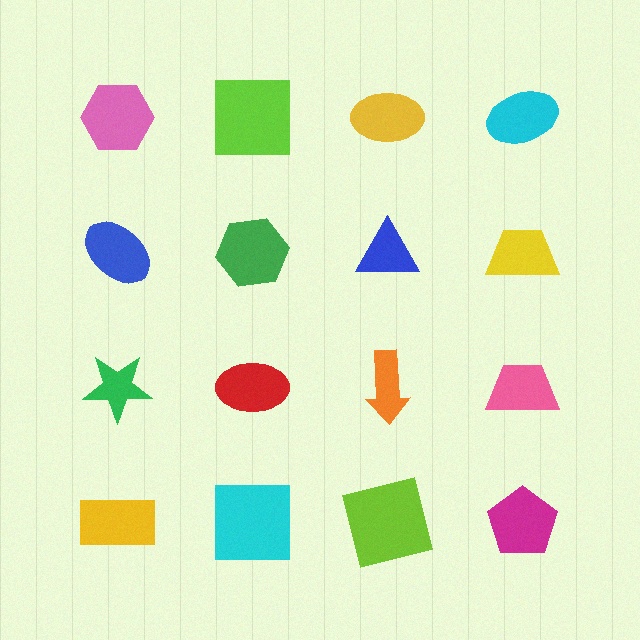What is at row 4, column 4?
A magenta pentagon.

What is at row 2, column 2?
A green hexagon.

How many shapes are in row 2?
4 shapes.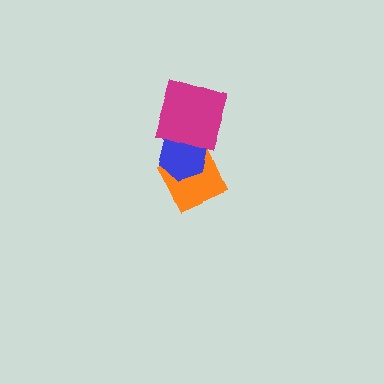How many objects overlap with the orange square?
1 object overlaps with the orange square.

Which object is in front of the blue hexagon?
The magenta diamond is in front of the blue hexagon.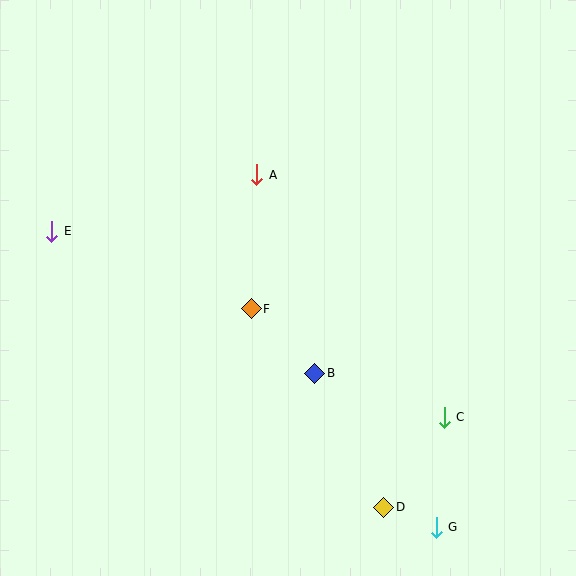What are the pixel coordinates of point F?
Point F is at (251, 309).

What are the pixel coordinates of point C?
Point C is at (444, 417).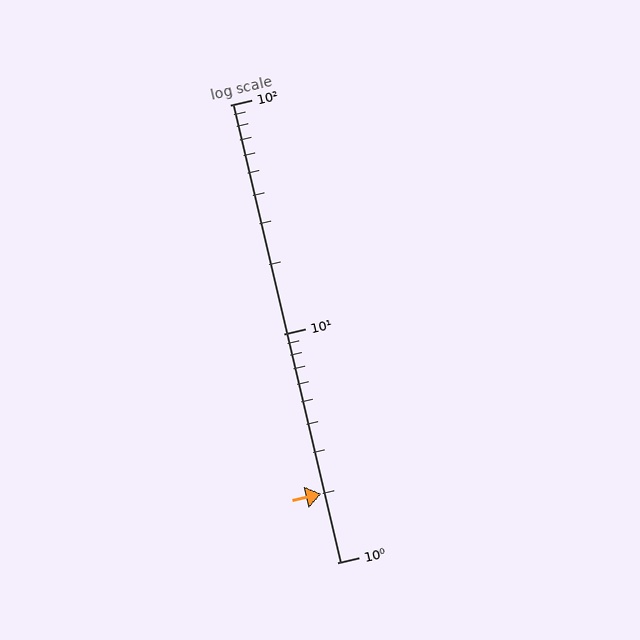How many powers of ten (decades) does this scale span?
The scale spans 2 decades, from 1 to 100.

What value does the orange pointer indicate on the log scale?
The pointer indicates approximately 2.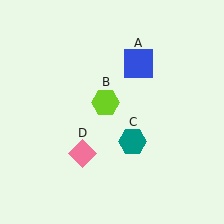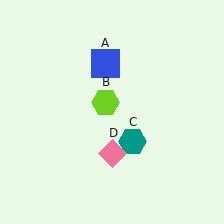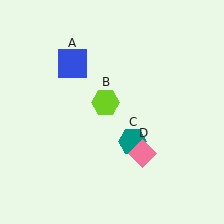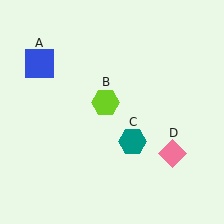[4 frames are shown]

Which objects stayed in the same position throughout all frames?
Lime hexagon (object B) and teal hexagon (object C) remained stationary.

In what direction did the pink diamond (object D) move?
The pink diamond (object D) moved right.